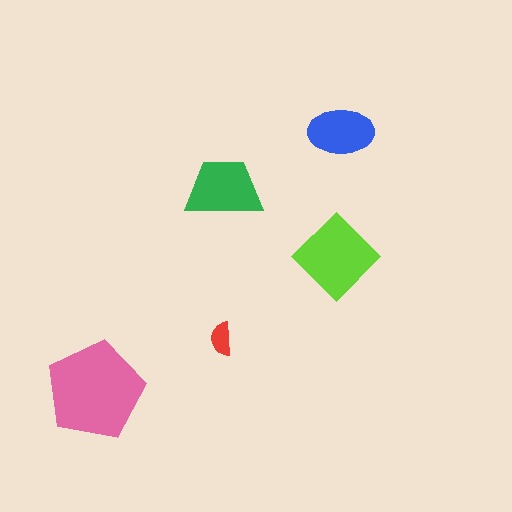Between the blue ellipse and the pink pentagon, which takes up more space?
The pink pentagon.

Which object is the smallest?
The red semicircle.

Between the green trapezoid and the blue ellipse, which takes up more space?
The green trapezoid.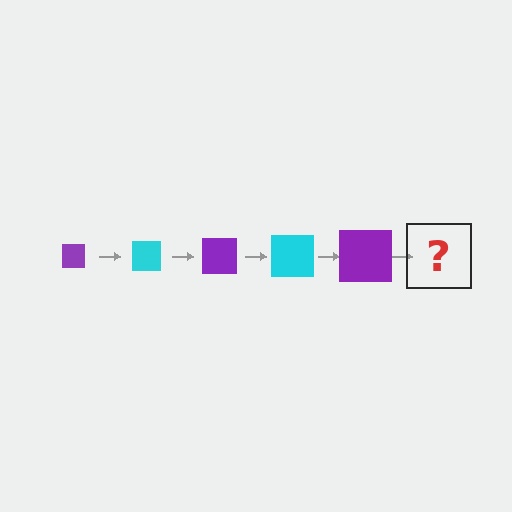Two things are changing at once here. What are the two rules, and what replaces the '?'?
The two rules are that the square grows larger each step and the color cycles through purple and cyan. The '?' should be a cyan square, larger than the previous one.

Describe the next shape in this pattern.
It should be a cyan square, larger than the previous one.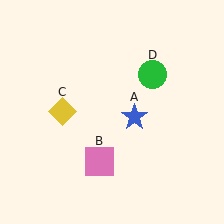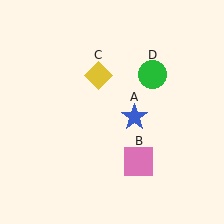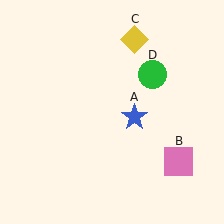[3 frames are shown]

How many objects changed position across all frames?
2 objects changed position: pink square (object B), yellow diamond (object C).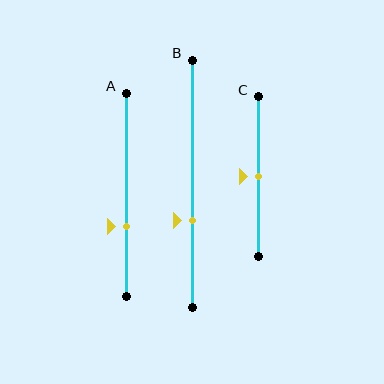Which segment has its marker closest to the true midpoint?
Segment C has its marker closest to the true midpoint.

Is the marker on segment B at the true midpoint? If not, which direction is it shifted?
No, the marker on segment B is shifted downward by about 15% of the segment length.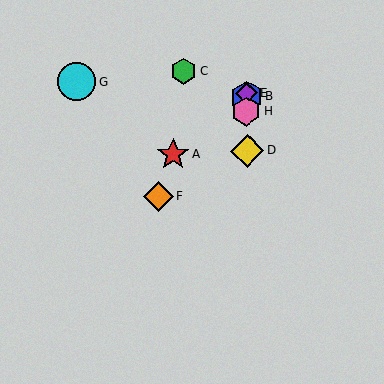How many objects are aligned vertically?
4 objects (B, D, E, H) are aligned vertically.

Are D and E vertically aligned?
Yes, both are at x≈247.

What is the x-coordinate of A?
Object A is at x≈173.